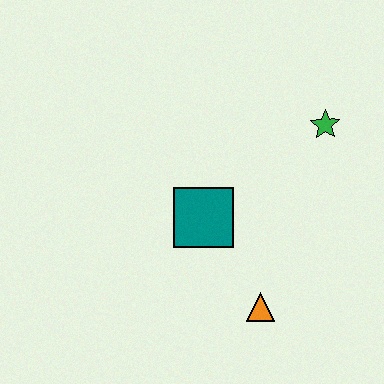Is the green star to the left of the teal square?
No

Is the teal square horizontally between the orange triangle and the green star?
No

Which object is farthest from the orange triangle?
The green star is farthest from the orange triangle.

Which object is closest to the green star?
The teal square is closest to the green star.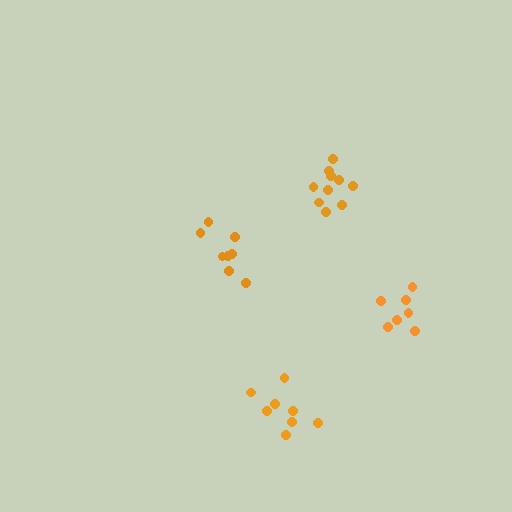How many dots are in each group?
Group 1: 10 dots, Group 2: 7 dots, Group 3: 8 dots, Group 4: 8 dots (33 total).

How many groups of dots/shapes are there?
There are 4 groups.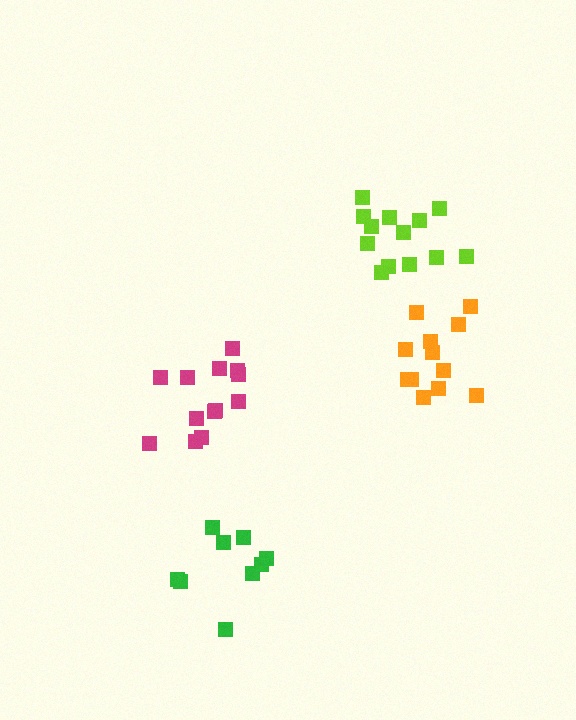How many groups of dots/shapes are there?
There are 4 groups.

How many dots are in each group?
Group 1: 13 dots, Group 2: 13 dots, Group 3: 9 dots, Group 4: 12 dots (47 total).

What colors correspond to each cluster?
The clusters are colored: magenta, lime, green, orange.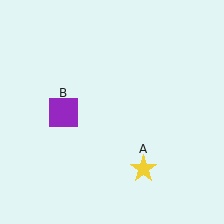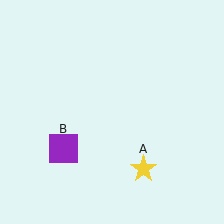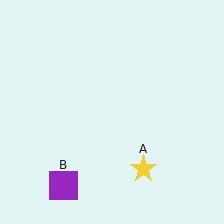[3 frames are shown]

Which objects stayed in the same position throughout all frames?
Yellow star (object A) remained stationary.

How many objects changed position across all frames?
1 object changed position: purple square (object B).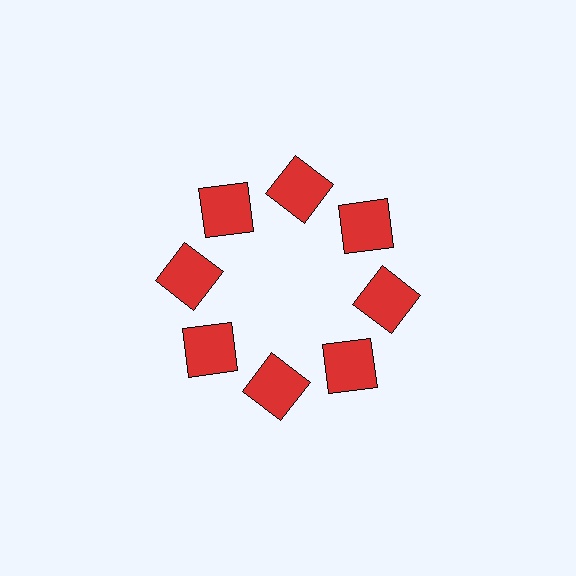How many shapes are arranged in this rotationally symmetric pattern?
There are 8 shapes, arranged in 8 groups of 1.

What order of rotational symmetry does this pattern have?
This pattern has 8-fold rotational symmetry.